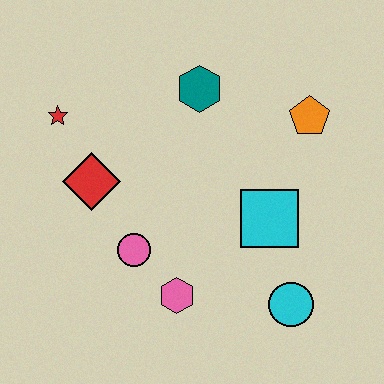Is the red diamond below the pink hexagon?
No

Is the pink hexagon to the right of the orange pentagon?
No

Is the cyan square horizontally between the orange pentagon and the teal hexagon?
Yes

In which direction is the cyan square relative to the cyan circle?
The cyan square is above the cyan circle.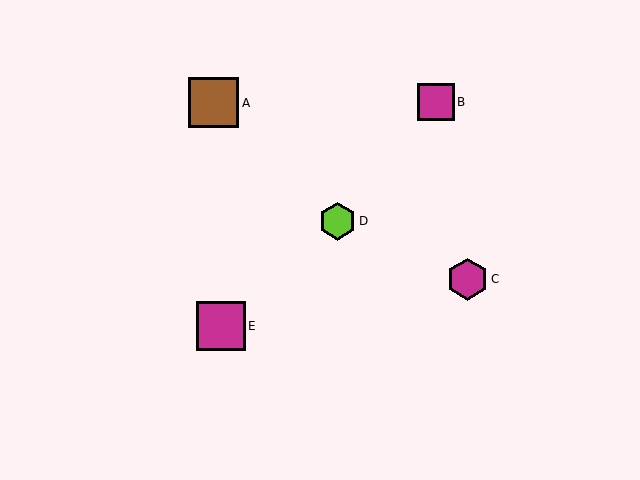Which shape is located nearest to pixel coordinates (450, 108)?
The magenta square (labeled B) at (436, 102) is nearest to that location.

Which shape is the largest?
The brown square (labeled A) is the largest.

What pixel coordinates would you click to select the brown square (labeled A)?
Click at (214, 103) to select the brown square A.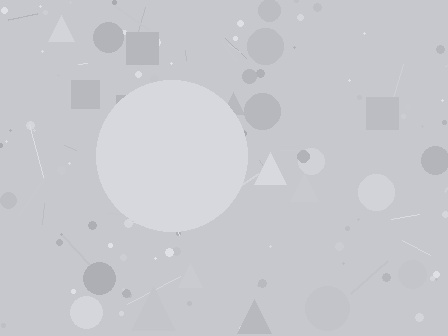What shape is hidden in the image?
A circle is hidden in the image.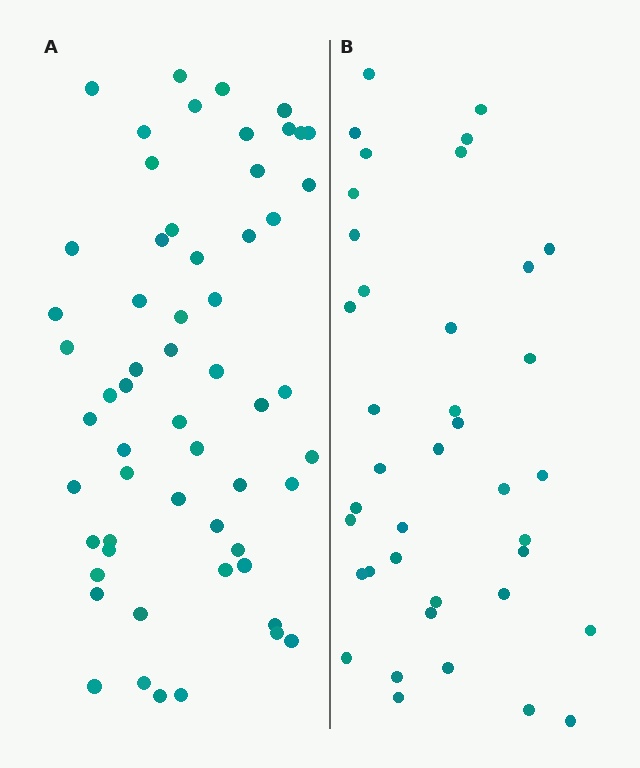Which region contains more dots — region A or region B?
Region A (the left region) has more dots.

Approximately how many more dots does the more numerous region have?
Region A has approximately 20 more dots than region B.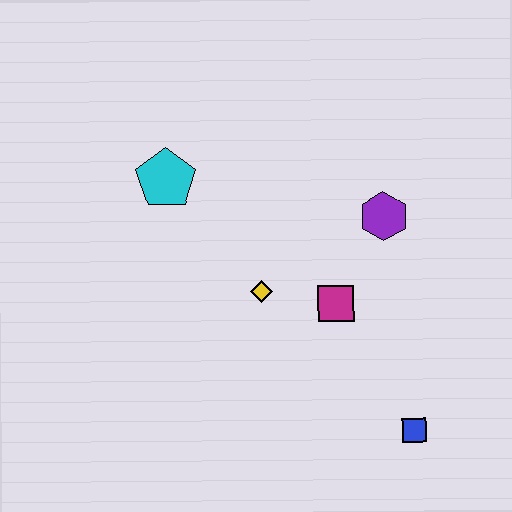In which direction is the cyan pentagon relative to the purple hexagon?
The cyan pentagon is to the left of the purple hexagon.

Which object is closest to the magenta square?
The yellow diamond is closest to the magenta square.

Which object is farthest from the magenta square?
The cyan pentagon is farthest from the magenta square.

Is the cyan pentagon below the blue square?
No